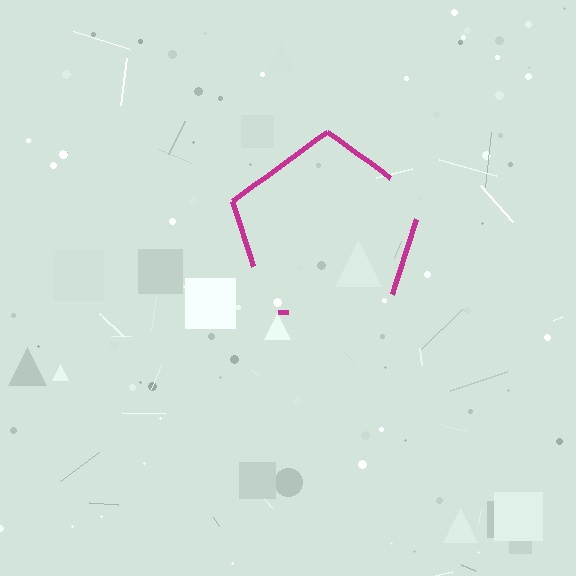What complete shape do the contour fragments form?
The contour fragments form a pentagon.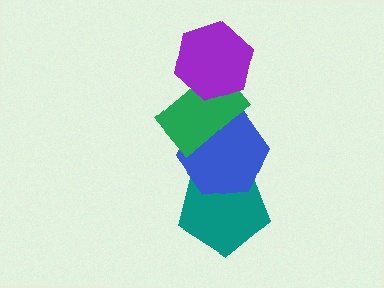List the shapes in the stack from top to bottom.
From top to bottom: the purple hexagon, the green rectangle, the blue hexagon, the teal pentagon.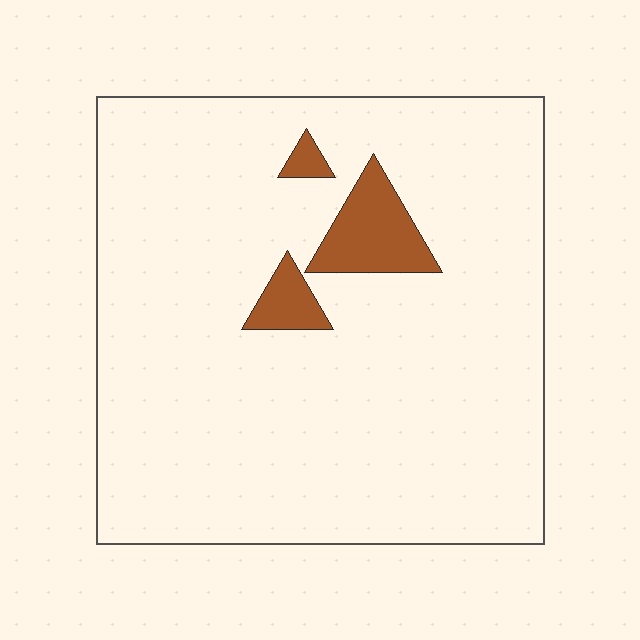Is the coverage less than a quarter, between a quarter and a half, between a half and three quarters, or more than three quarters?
Less than a quarter.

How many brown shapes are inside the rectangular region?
3.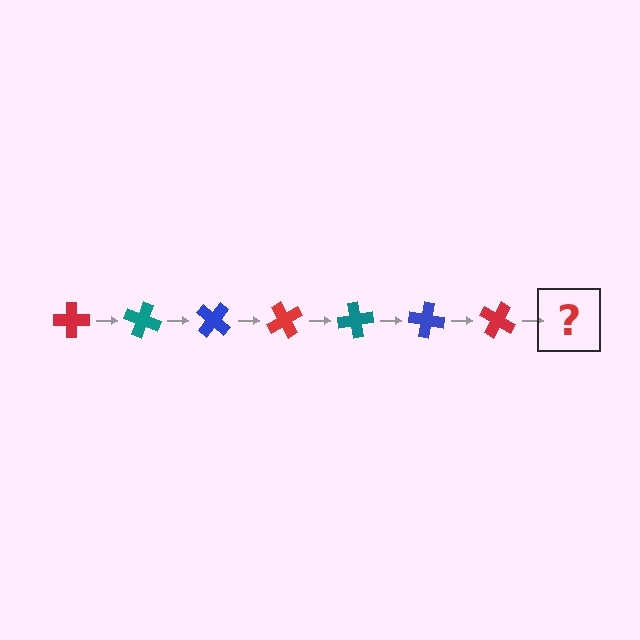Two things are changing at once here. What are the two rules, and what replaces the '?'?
The two rules are that it rotates 20 degrees each step and the color cycles through red, teal, and blue. The '?' should be a teal cross, rotated 140 degrees from the start.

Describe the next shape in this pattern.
It should be a teal cross, rotated 140 degrees from the start.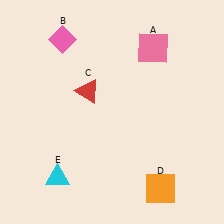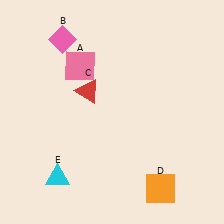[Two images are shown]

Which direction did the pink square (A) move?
The pink square (A) moved left.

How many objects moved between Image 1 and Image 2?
1 object moved between the two images.